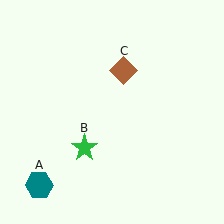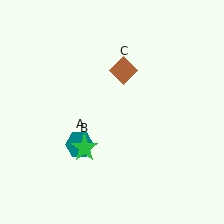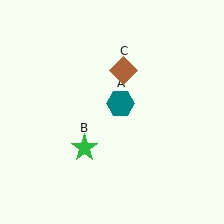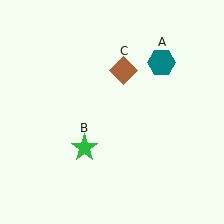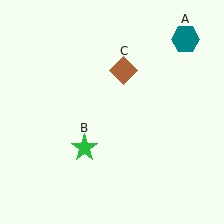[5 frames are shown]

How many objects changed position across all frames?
1 object changed position: teal hexagon (object A).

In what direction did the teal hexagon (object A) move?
The teal hexagon (object A) moved up and to the right.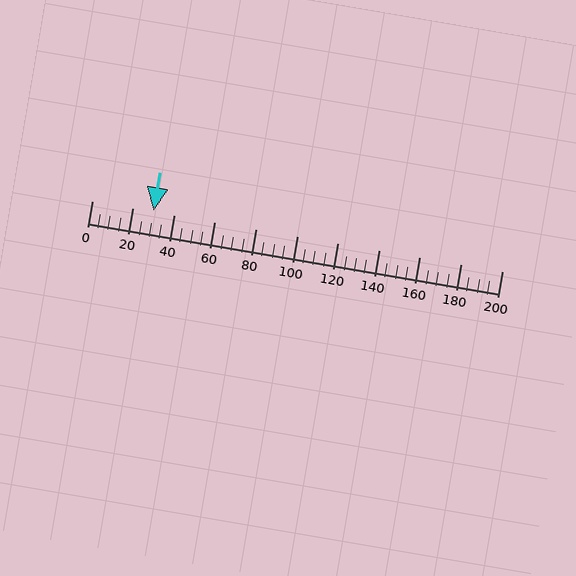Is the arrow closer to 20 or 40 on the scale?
The arrow is closer to 40.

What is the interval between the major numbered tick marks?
The major tick marks are spaced 20 units apart.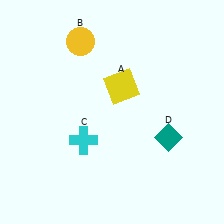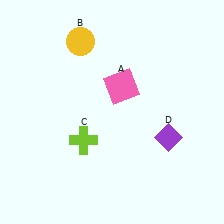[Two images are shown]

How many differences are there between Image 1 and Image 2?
There are 3 differences between the two images.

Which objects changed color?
A changed from yellow to pink. C changed from cyan to lime. D changed from teal to purple.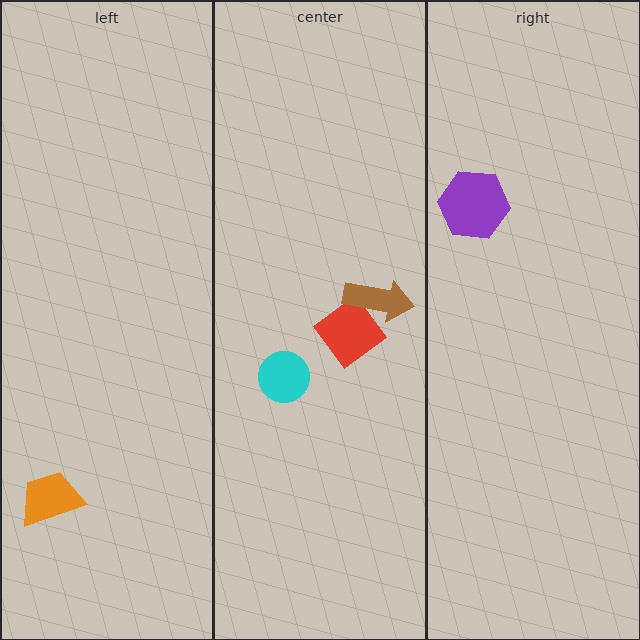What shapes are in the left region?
The orange trapezoid.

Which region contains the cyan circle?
The center region.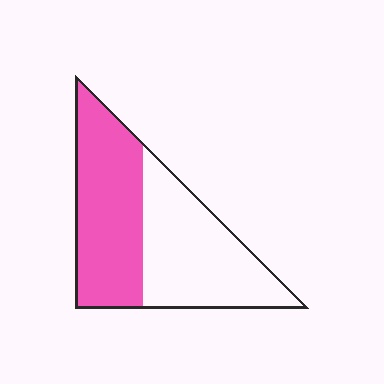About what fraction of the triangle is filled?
About one half (1/2).